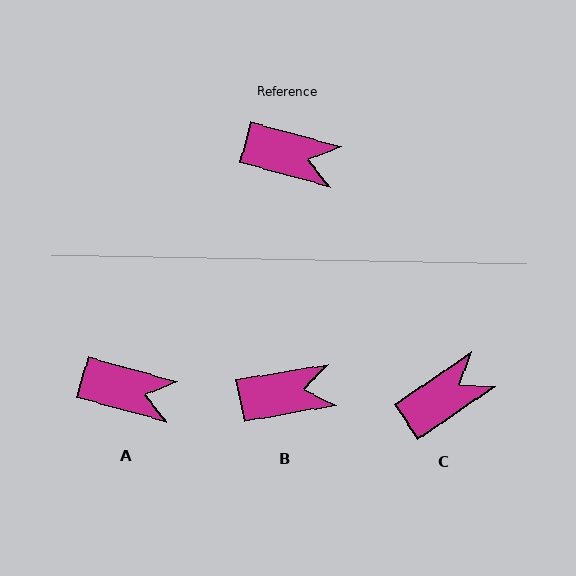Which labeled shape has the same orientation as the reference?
A.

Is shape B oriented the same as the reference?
No, it is off by about 25 degrees.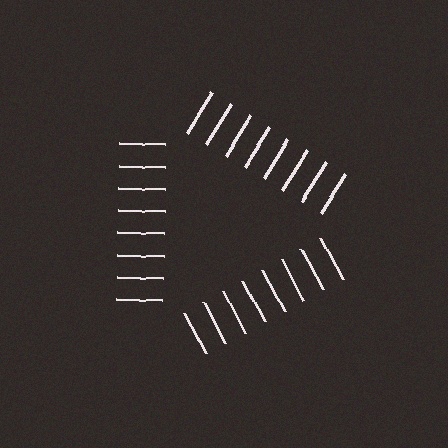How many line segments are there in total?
24 — 8 along each of the 3 edges.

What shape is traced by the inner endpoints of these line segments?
An illusory triangle — the line segments terminate on its edges but no continuous stroke is drawn.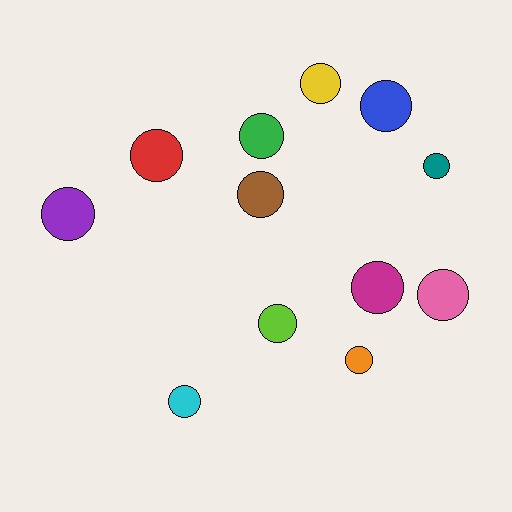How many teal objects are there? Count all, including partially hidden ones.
There is 1 teal object.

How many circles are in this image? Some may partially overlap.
There are 12 circles.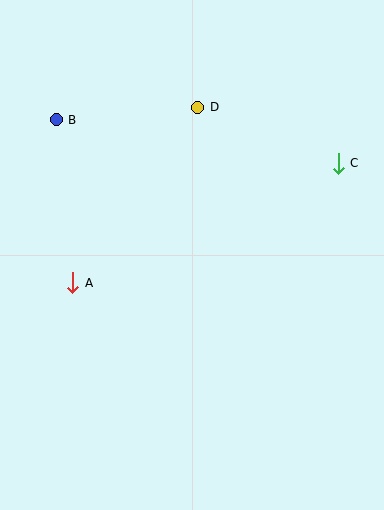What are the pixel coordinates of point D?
Point D is at (198, 107).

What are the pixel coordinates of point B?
Point B is at (56, 120).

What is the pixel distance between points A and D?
The distance between A and D is 215 pixels.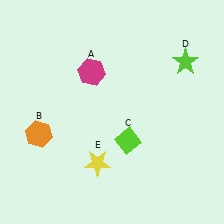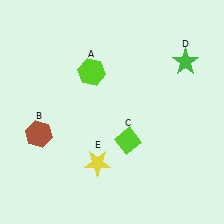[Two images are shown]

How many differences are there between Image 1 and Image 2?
There are 3 differences between the two images.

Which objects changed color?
A changed from magenta to lime. B changed from orange to brown. D changed from lime to green.